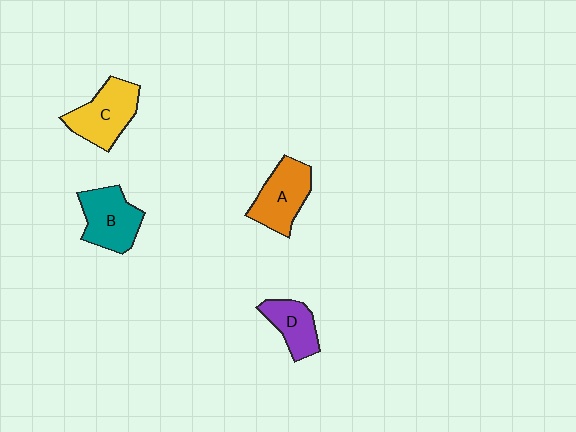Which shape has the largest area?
Shape C (yellow).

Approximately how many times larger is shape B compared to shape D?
Approximately 1.4 times.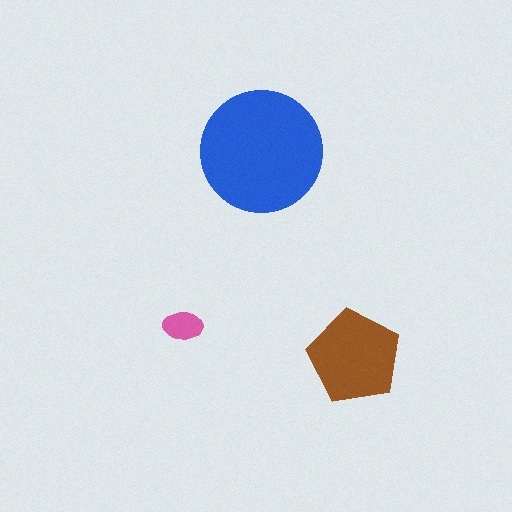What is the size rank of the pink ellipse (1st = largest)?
3rd.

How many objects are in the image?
There are 3 objects in the image.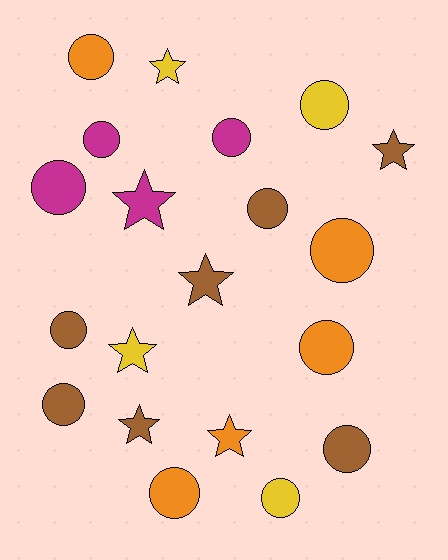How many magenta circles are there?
There are 3 magenta circles.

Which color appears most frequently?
Brown, with 7 objects.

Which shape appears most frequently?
Circle, with 13 objects.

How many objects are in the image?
There are 20 objects.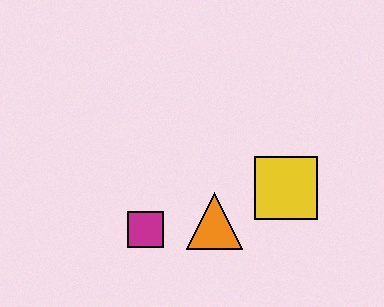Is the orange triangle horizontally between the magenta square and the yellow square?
Yes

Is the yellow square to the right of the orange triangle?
Yes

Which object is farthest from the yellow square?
The magenta square is farthest from the yellow square.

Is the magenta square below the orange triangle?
Yes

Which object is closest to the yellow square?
The orange triangle is closest to the yellow square.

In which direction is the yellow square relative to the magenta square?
The yellow square is to the right of the magenta square.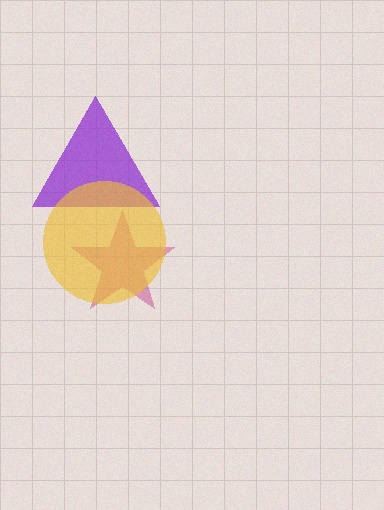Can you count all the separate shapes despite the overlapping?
Yes, there are 3 separate shapes.